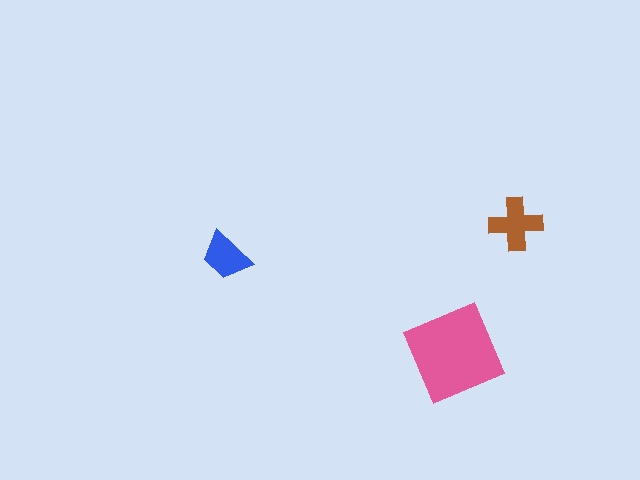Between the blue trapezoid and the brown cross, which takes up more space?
The brown cross.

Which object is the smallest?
The blue trapezoid.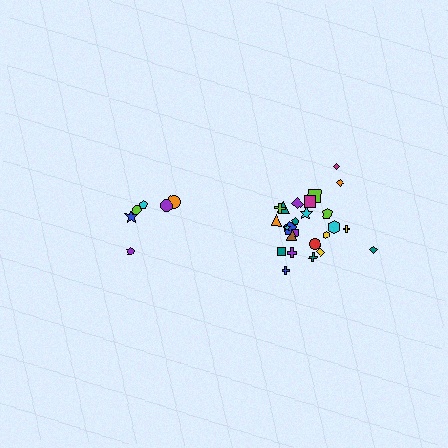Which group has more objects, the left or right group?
The right group.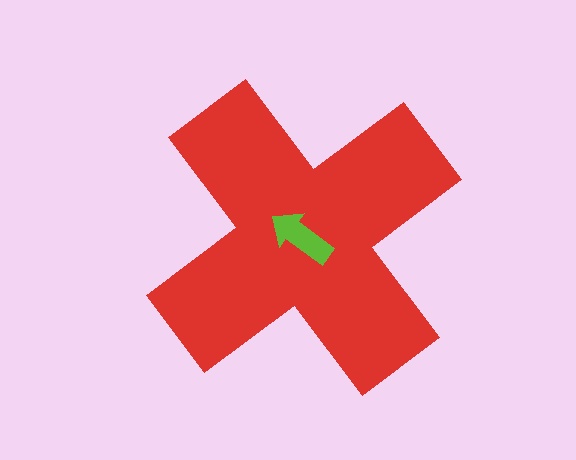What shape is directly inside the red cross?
The lime arrow.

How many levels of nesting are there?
2.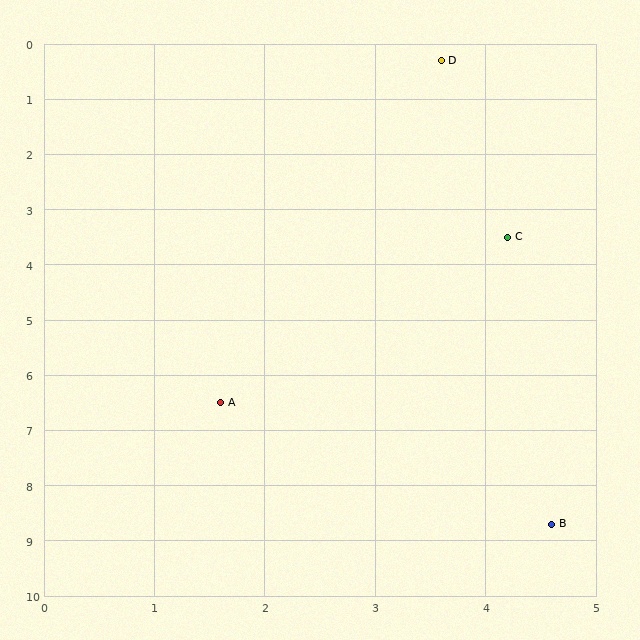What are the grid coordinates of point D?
Point D is at approximately (3.6, 0.3).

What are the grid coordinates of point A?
Point A is at approximately (1.6, 6.5).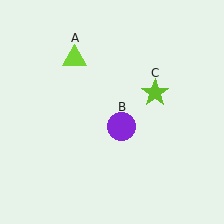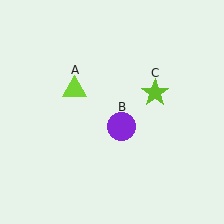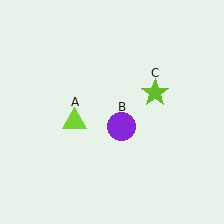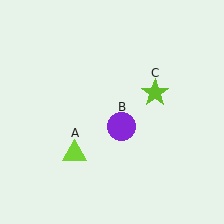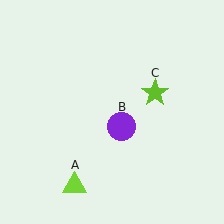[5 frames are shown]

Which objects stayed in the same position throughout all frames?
Purple circle (object B) and lime star (object C) remained stationary.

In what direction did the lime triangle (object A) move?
The lime triangle (object A) moved down.